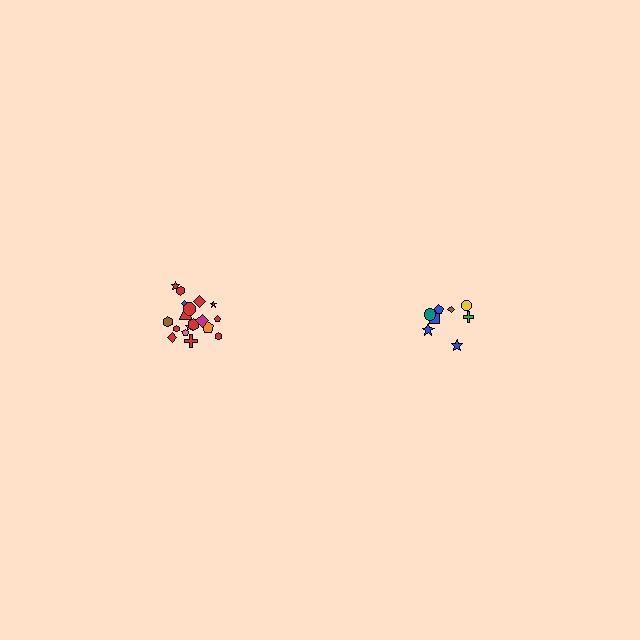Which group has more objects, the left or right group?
The left group.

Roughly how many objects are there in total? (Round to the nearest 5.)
Roughly 25 objects in total.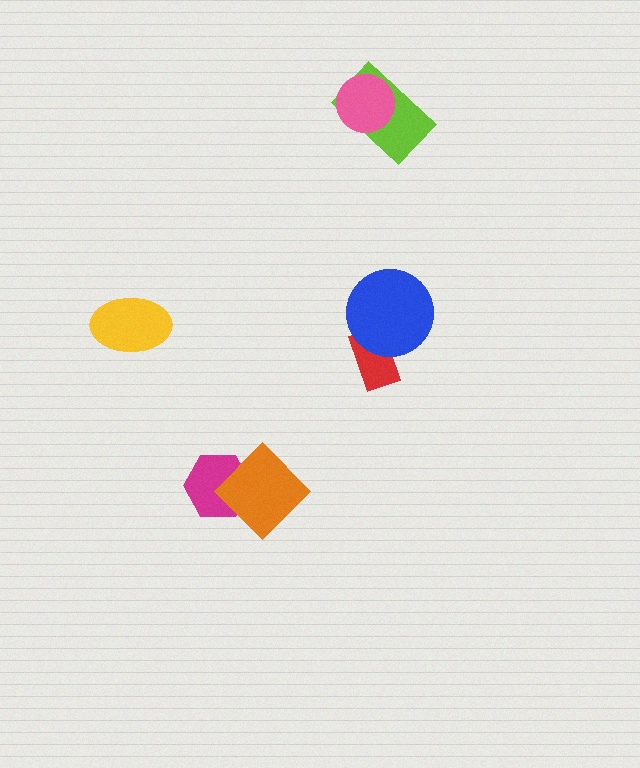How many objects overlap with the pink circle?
1 object overlaps with the pink circle.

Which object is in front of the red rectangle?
The blue circle is in front of the red rectangle.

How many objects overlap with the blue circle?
1 object overlaps with the blue circle.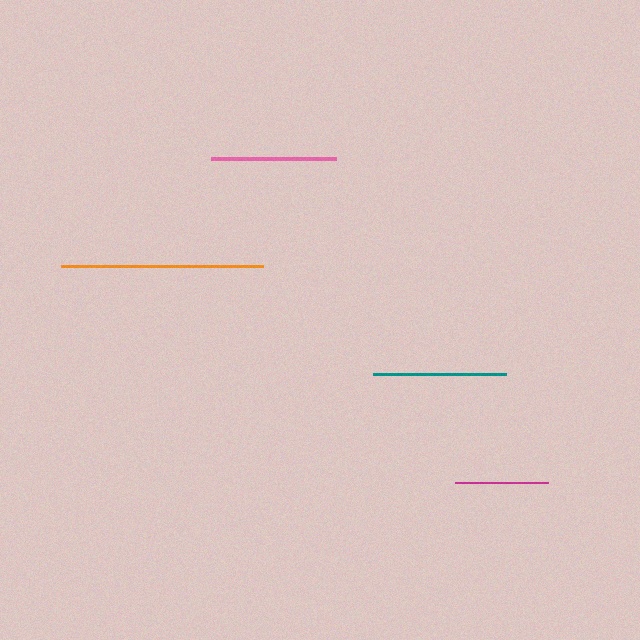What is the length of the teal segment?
The teal segment is approximately 133 pixels long.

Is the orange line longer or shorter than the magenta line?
The orange line is longer than the magenta line.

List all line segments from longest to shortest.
From longest to shortest: orange, teal, pink, magenta.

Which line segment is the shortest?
The magenta line is the shortest at approximately 93 pixels.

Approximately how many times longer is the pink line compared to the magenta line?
The pink line is approximately 1.3 times the length of the magenta line.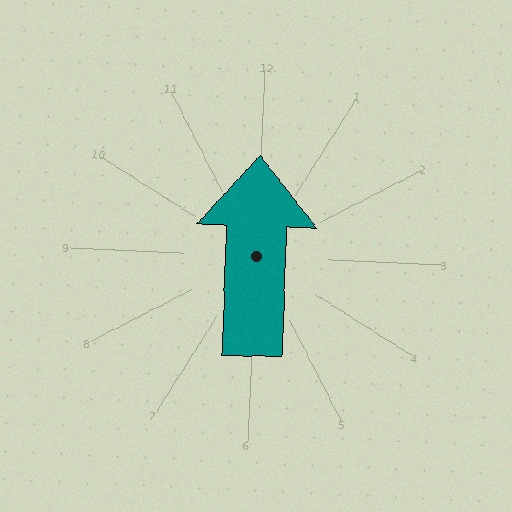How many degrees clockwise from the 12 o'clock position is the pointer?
Approximately 360 degrees.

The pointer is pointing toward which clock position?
Roughly 12 o'clock.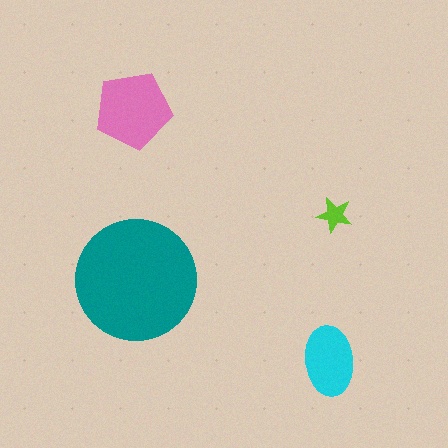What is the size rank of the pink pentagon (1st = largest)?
2nd.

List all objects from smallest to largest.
The lime star, the cyan ellipse, the pink pentagon, the teal circle.